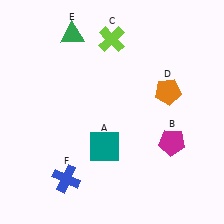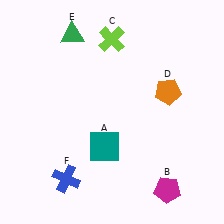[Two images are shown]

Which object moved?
The magenta pentagon (B) moved down.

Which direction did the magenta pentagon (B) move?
The magenta pentagon (B) moved down.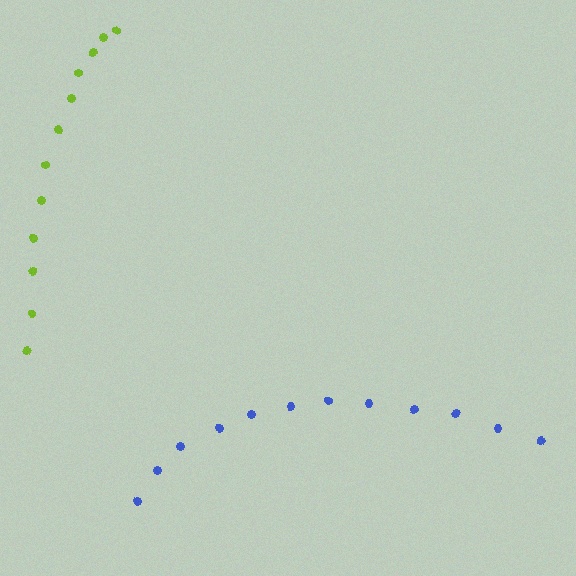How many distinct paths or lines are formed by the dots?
There are 2 distinct paths.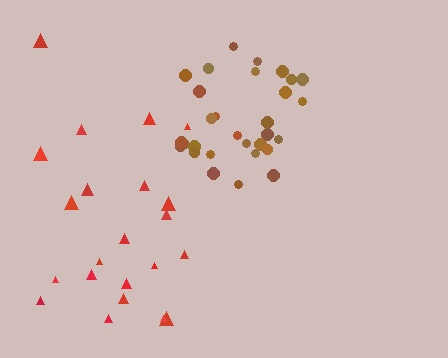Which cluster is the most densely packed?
Brown.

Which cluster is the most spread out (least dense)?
Red.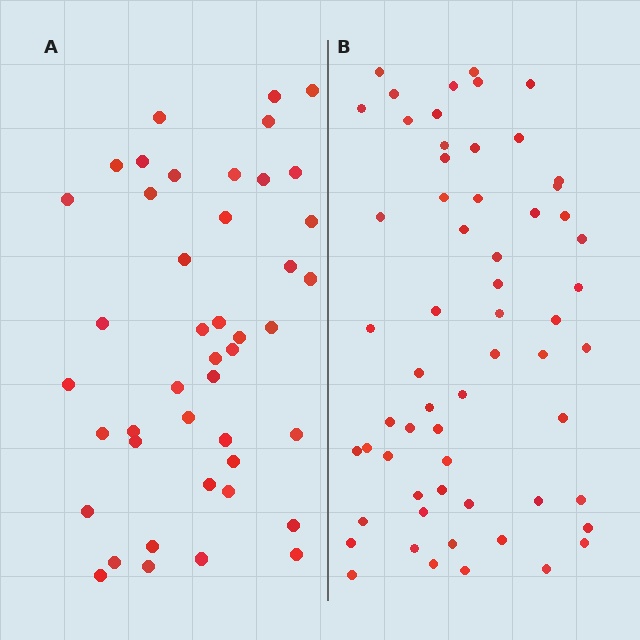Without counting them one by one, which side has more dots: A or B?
Region B (the right region) has more dots.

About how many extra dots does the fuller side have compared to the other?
Region B has approximately 15 more dots than region A.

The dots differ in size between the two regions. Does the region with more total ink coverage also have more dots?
No. Region A has more total ink coverage because its dots are larger, but region B actually contains more individual dots. Total area can be misleading — the number of items is what matters here.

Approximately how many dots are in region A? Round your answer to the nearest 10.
About 40 dots. (The exact count is 44, which rounds to 40.)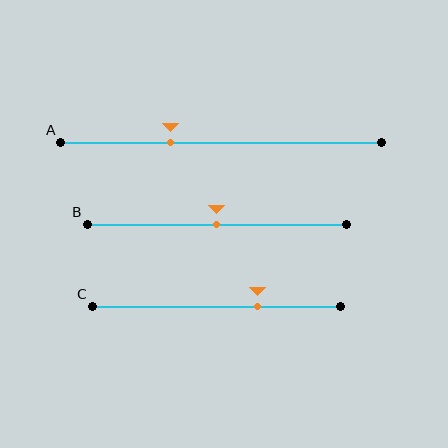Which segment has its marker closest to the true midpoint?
Segment B has its marker closest to the true midpoint.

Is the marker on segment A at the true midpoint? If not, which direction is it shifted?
No, the marker on segment A is shifted to the left by about 16% of the segment length.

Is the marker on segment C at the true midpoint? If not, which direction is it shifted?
No, the marker on segment C is shifted to the right by about 17% of the segment length.